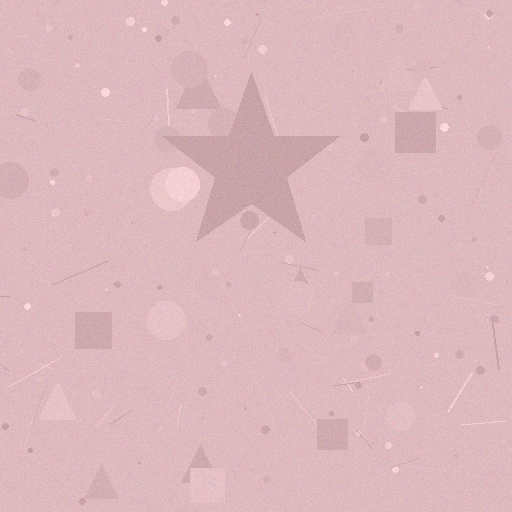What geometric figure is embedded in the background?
A star is embedded in the background.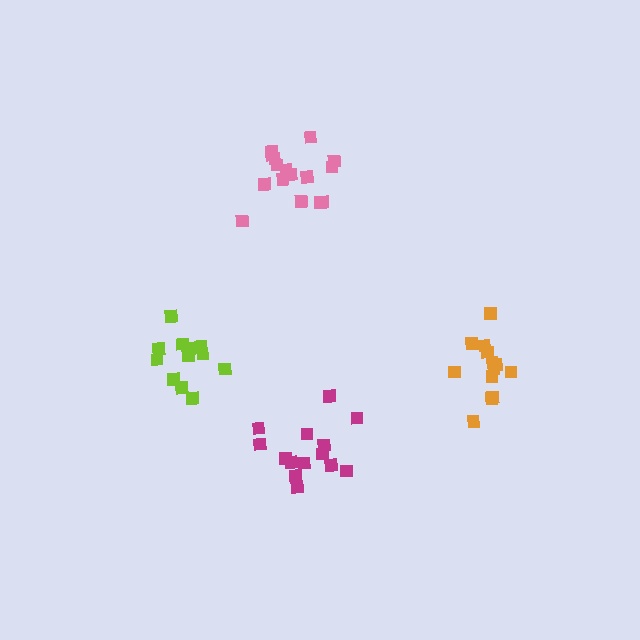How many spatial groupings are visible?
There are 4 spatial groupings.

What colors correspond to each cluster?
The clusters are colored: lime, pink, orange, magenta.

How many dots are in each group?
Group 1: 12 dots, Group 2: 18 dots, Group 3: 13 dots, Group 4: 14 dots (57 total).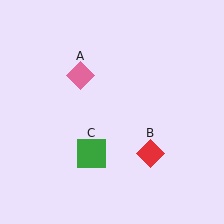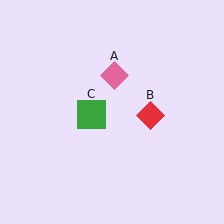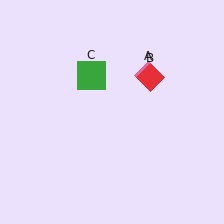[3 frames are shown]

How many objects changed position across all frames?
3 objects changed position: pink diamond (object A), red diamond (object B), green square (object C).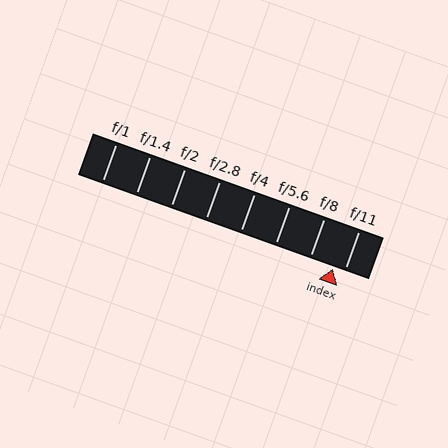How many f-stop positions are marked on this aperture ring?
There are 8 f-stop positions marked.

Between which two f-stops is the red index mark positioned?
The index mark is between f/8 and f/11.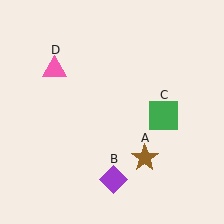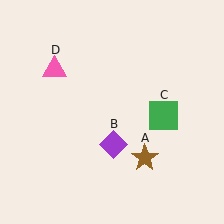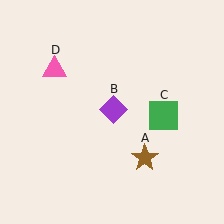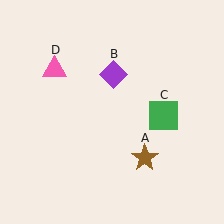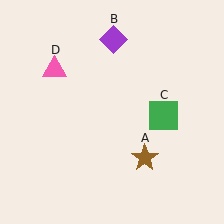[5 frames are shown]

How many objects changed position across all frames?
1 object changed position: purple diamond (object B).